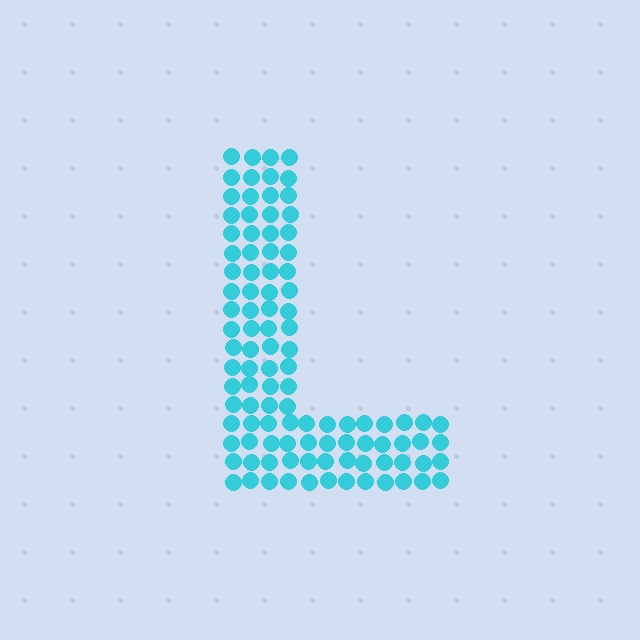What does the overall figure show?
The overall figure shows the letter L.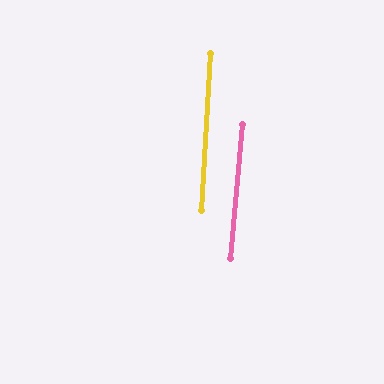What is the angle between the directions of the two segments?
Approximately 2 degrees.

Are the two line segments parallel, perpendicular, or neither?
Parallel — their directions differ by only 1.8°.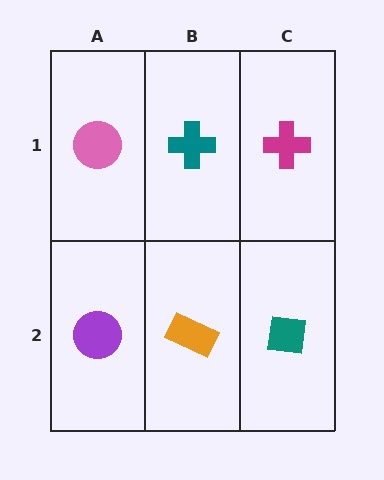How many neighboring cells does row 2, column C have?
2.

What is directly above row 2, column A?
A pink circle.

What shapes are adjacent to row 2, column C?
A magenta cross (row 1, column C), an orange rectangle (row 2, column B).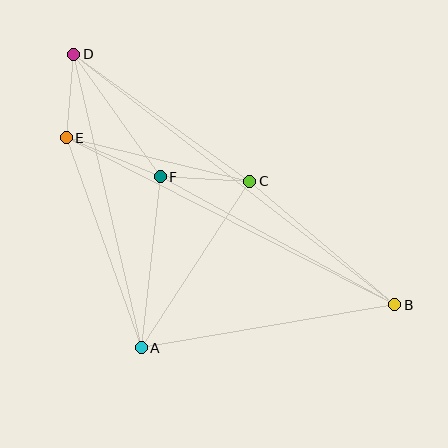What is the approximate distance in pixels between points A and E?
The distance between A and E is approximately 223 pixels.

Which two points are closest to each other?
Points D and E are closest to each other.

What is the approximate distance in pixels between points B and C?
The distance between B and C is approximately 190 pixels.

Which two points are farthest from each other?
Points B and D are farthest from each other.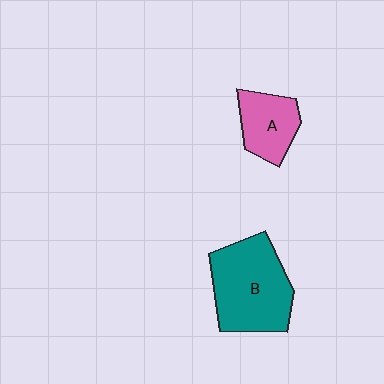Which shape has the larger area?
Shape B (teal).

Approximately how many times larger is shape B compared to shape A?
Approximately 1.9 times.